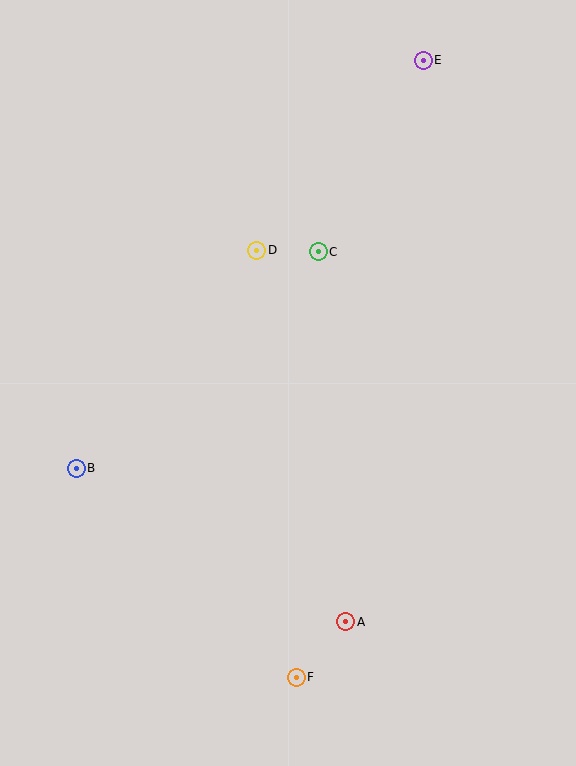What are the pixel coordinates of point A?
Point A is at (346, 622).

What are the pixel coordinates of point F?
Point F is at (296, 677).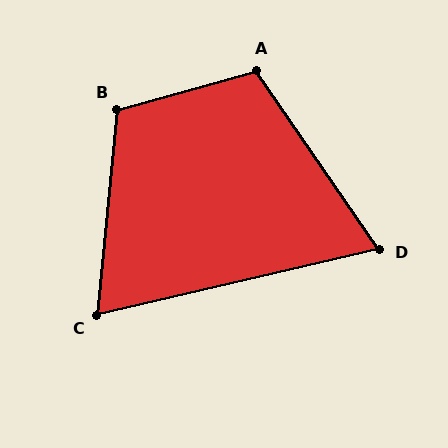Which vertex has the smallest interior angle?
D, at approximately 69 degrees.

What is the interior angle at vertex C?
Approximately 71 degrees (acute).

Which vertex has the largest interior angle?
B, at approximately 111 degrees.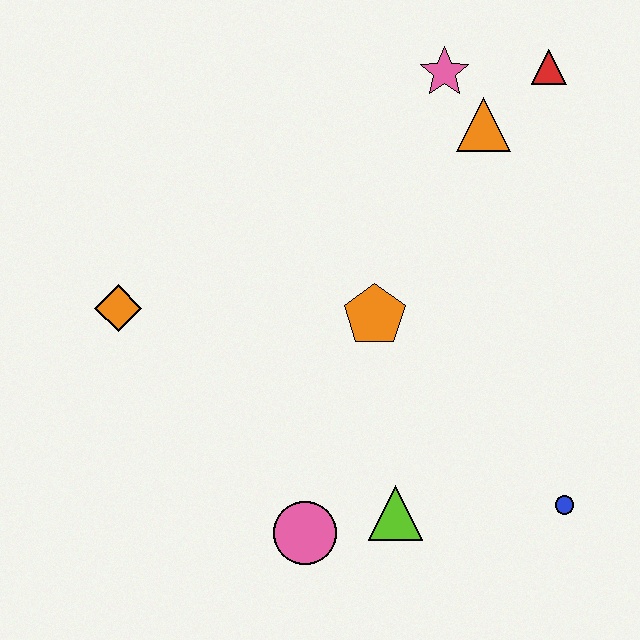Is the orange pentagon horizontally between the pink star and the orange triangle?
No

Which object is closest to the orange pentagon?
The lime triangle is closest to the orange pentagon.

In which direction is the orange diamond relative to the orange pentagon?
The orange diamond is to the left of the orange pentagon.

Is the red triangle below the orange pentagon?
No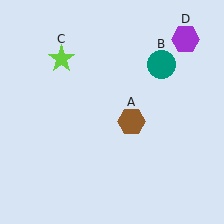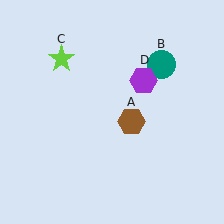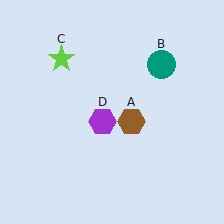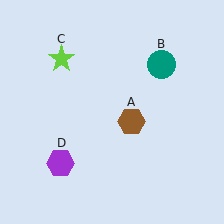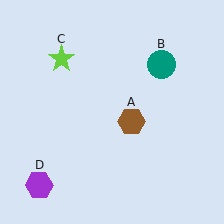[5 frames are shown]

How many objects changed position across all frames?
1 object changed position: purple hexagon (object D).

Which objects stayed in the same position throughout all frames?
Brown hexagon (object A) and teal circle (object B) and lime star (object C) remained stationary.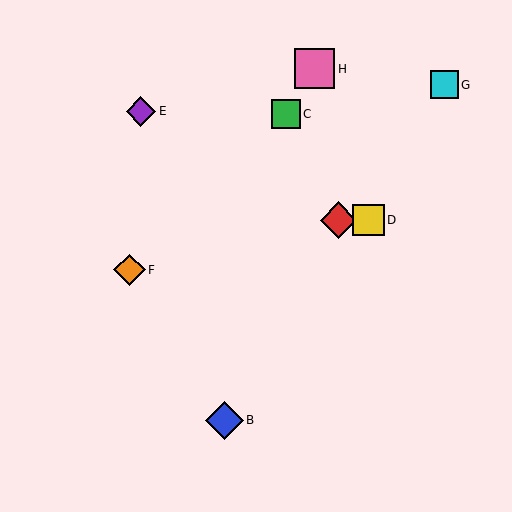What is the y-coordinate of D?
Object D is at y≈220.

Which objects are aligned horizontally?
Objects A, D are aligned horizontally.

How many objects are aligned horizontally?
2 objects (A, D) are aligned horizontally.